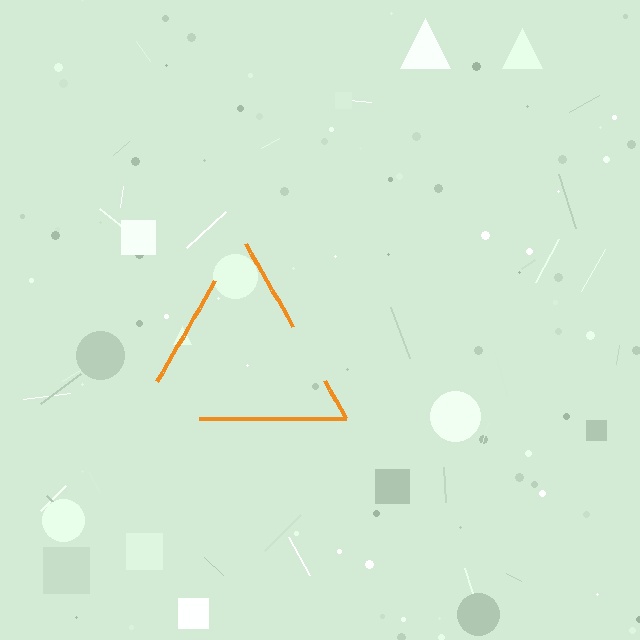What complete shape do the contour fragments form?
The contour fragments form a triangle.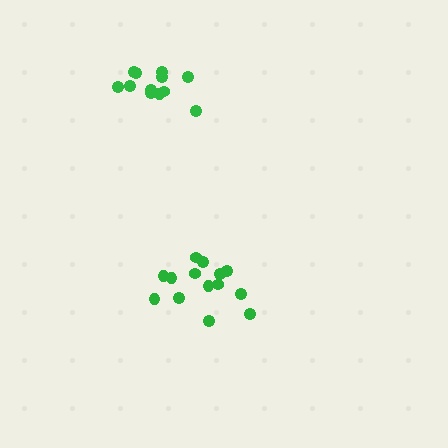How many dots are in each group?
Group 1: 12 dots, Group 2: 14 dots (26 total).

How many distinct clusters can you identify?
There are 2 distinct clusters.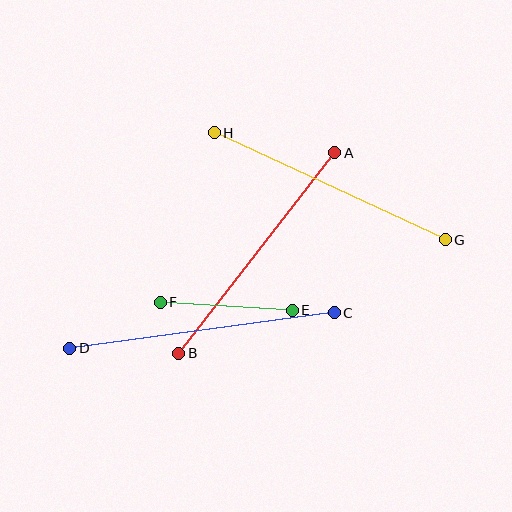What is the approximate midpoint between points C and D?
The midpoint is at approximately (202, 330) pixels.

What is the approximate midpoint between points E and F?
The midpoint is at approximately (226, 306) pixels.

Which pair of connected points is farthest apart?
Points C and D are farthest apart.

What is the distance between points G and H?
The distance is approximately 255 pixels.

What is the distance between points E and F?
The distance is approximately 132 pixels.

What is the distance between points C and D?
The distance is approximately 267 pixels.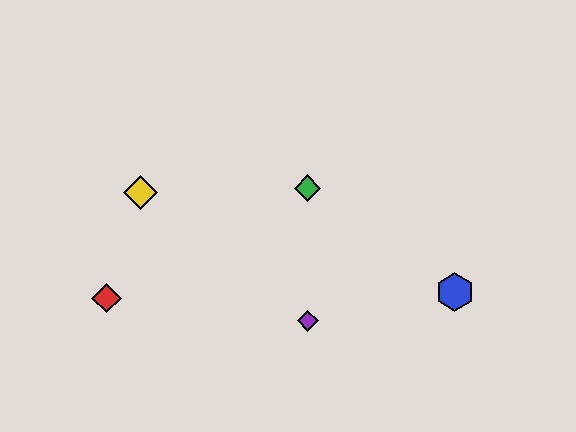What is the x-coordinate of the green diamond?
The green diamond is at x≈308.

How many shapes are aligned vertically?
2 shapes (the green diamond, the purple diamond) are aligned vertically.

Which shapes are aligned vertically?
The green diamond, the purple diamond are aligned vertically.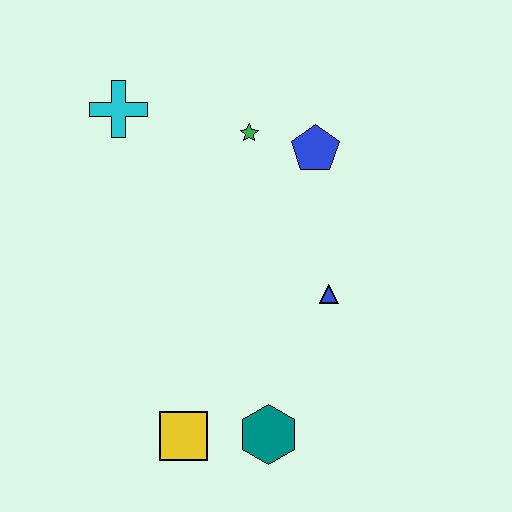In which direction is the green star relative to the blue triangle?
The green star is above the blue triangle.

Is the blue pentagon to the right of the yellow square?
Yes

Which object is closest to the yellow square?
The teal hexagon is closest to the yellow square.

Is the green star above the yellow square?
Yes